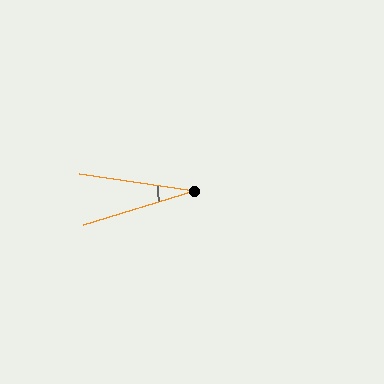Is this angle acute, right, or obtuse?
It is acute.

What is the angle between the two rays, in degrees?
Approximately 25 degrees.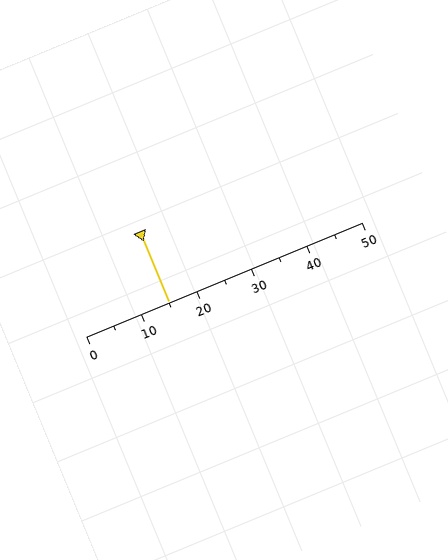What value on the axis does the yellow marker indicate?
The marker indicates approximately 15.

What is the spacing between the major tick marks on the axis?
The major ticks are spaced 10 apart.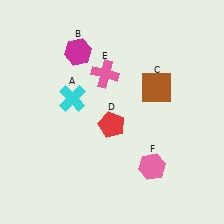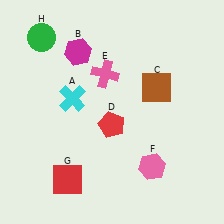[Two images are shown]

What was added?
A red square (G), a green circle (H) were added in Image 2.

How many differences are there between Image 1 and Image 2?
There are 2 differences between the two images.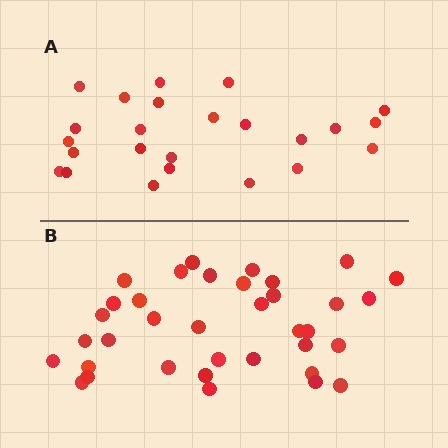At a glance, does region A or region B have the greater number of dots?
Region B (the bottom region) has more dots.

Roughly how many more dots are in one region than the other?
Region B has roughly 12 or so more dots than region A.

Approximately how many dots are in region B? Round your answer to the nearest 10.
About 40 dots. (The exact count is 36, which rounds to 40.)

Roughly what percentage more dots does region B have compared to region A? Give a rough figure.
About 50% more.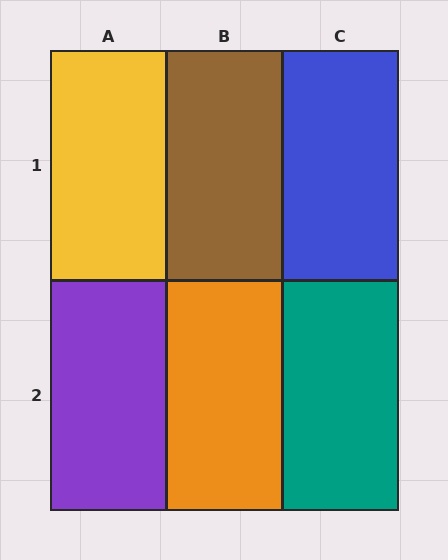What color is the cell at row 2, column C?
Teal.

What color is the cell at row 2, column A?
Purple.